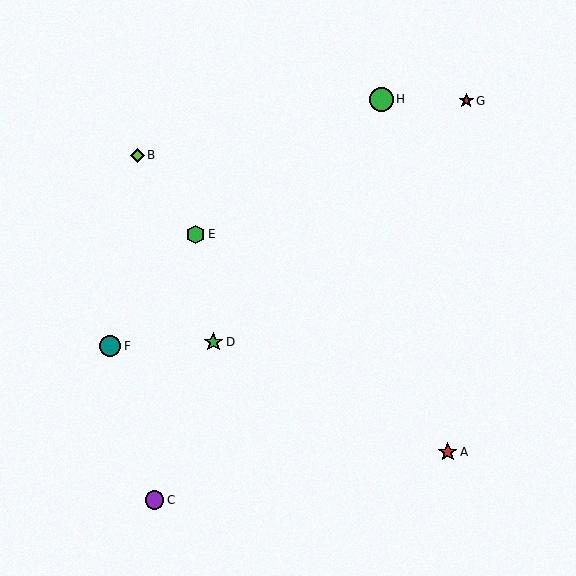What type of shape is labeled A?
Shape A is a red star.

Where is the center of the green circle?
The center of the green circle is at (382, 99).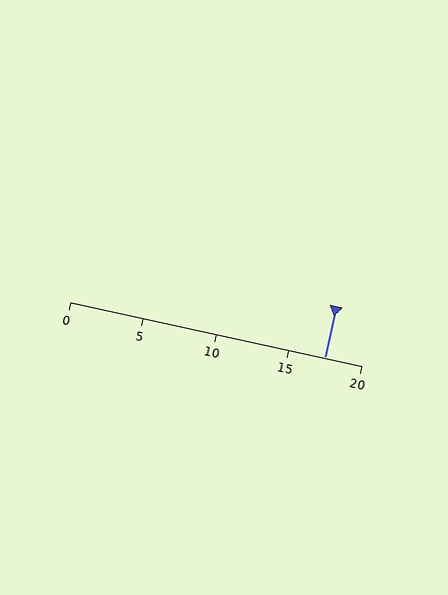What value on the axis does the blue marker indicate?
The marker indicates approximately 17.5.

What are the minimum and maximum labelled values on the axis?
The axis runs from 0 to 20.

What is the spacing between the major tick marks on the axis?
The major ticks are spaced 5 apart.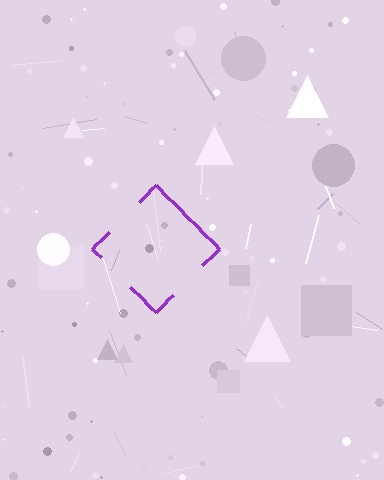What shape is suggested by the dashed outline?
The dashed outline suggests a diamond.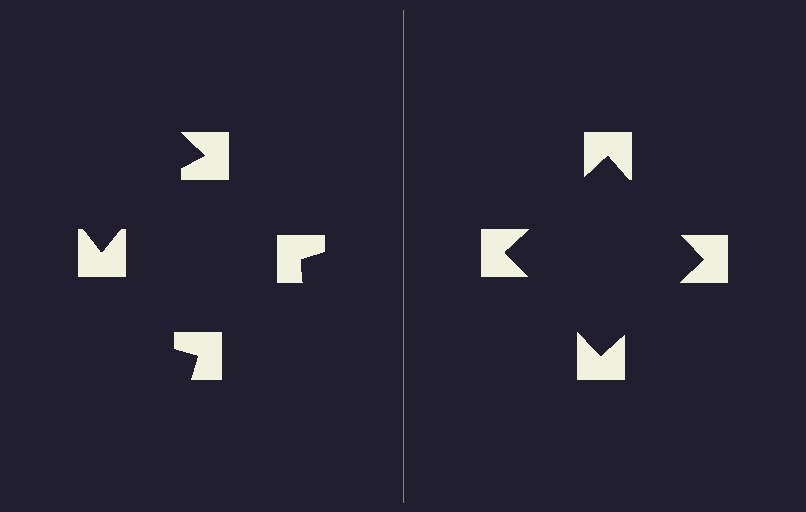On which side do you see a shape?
An illusory square appears on the right side. On the left side the wedge cuts are rotated, so no coherent shape forms.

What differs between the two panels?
The notched squares are positioned identically on both sides; only the wedge orientations differ. On the right they align to a square; on the left they are misaligned.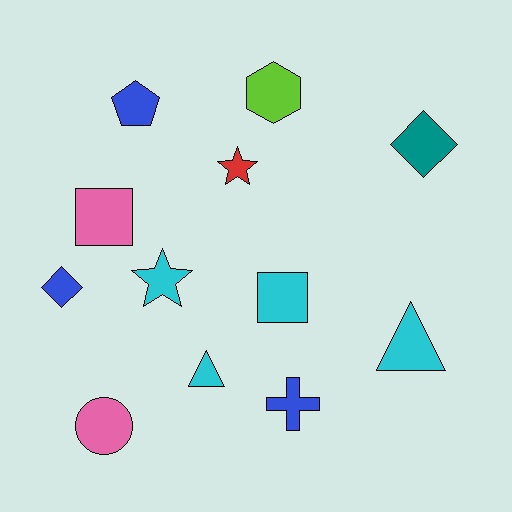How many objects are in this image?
There are 12 objects.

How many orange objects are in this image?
There are no orange objects.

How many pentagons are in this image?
There is 1 pentagon.